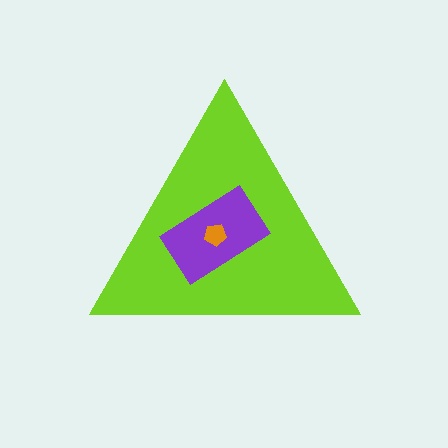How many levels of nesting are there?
3.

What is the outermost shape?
The lime triangle.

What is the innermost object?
The orange pentagon.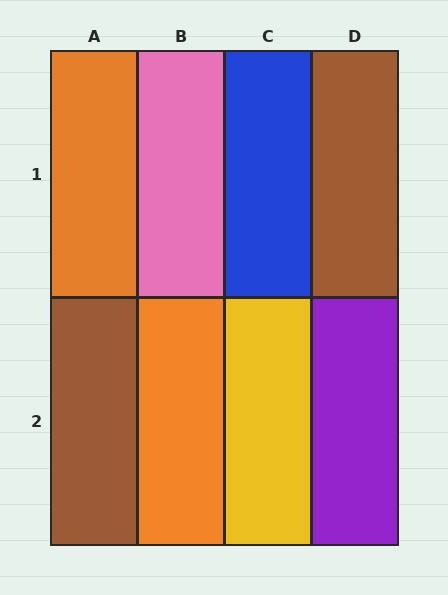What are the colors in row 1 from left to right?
Orange, pink, blue, brown.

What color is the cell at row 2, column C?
Yellow.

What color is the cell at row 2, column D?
Purple.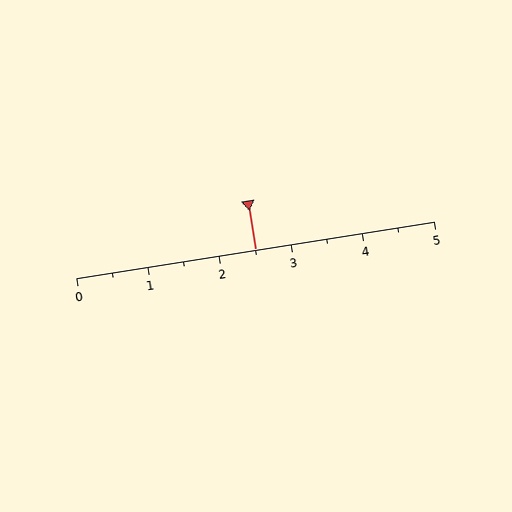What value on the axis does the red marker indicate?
The marker indicates approximately 2.5.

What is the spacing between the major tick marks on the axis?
The major ticks are spaced 1 apart.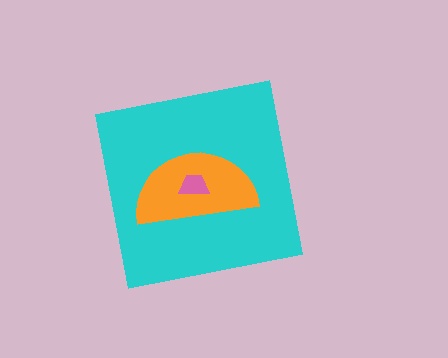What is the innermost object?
The pink trapezoid.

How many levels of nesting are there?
3.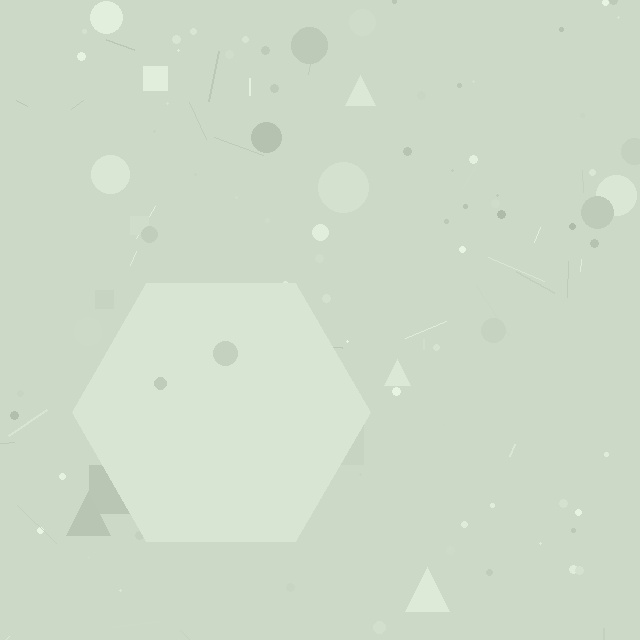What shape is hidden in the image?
A hexagon is hidden in the image.